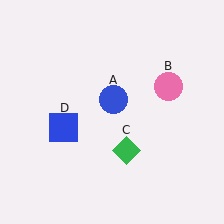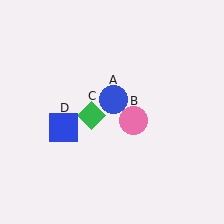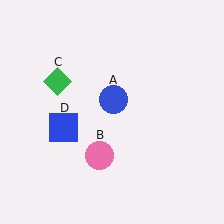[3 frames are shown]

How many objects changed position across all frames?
2 objects changed position: pink circle (object B), green diamond (object C).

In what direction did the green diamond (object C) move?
The green diamond (object C) moved up and to the left.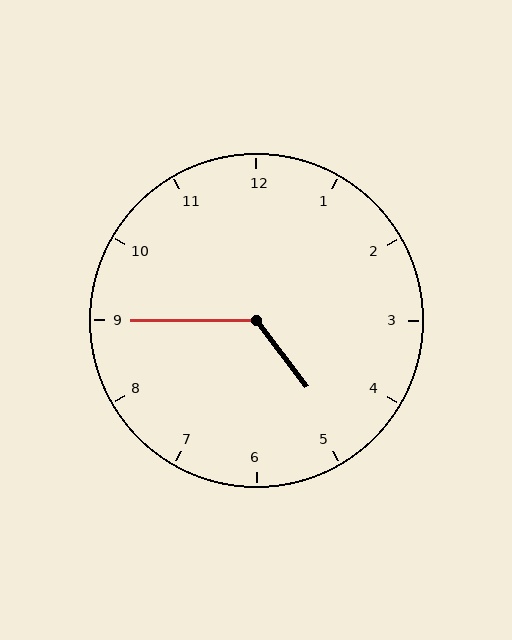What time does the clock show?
4:45.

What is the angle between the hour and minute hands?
Approximately 128 degrees.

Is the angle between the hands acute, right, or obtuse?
It is obtuse.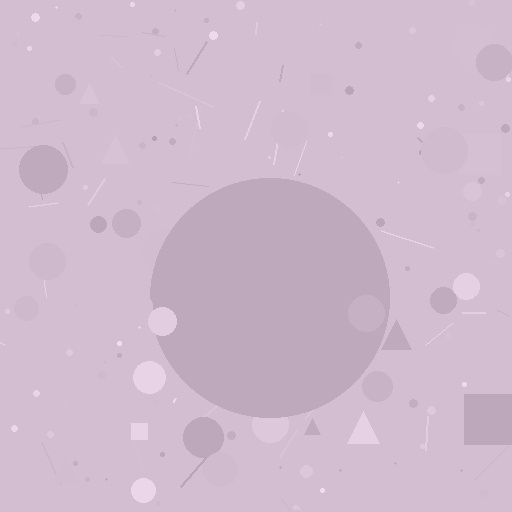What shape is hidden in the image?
A circle is hidden in the image.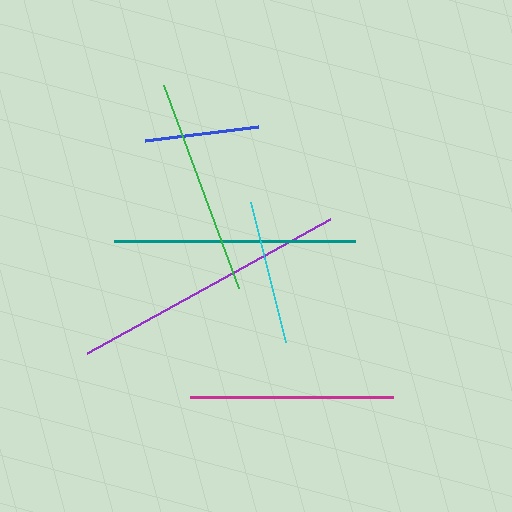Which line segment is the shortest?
The blue line is the shortest at approximately 114 pixels.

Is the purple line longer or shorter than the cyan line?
The purple line is longer than the cyan line.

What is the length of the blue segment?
The blue segment is approximately 114 pixels long.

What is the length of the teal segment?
The teal segment is approximately 241 pixels long.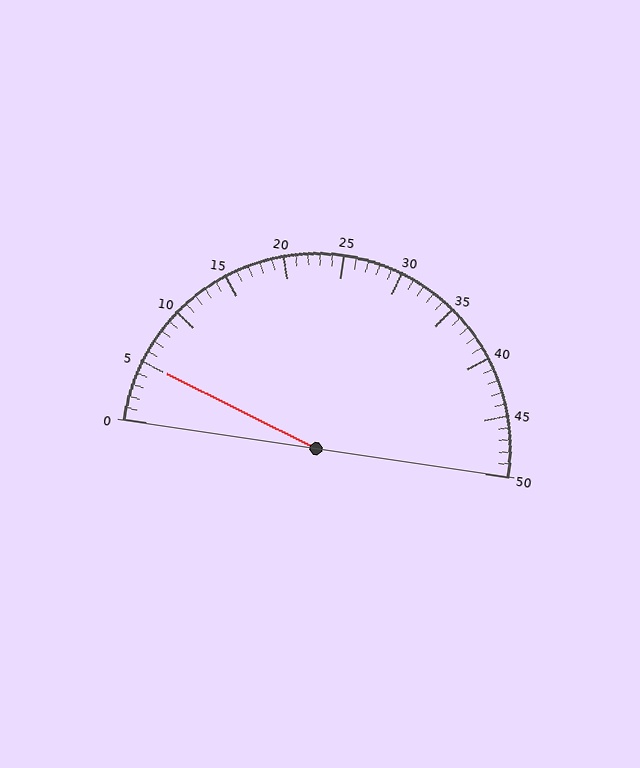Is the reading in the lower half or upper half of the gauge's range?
The reading is in the lower half of the range (0 to 50).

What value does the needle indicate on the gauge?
The needle indicates approximately 5.